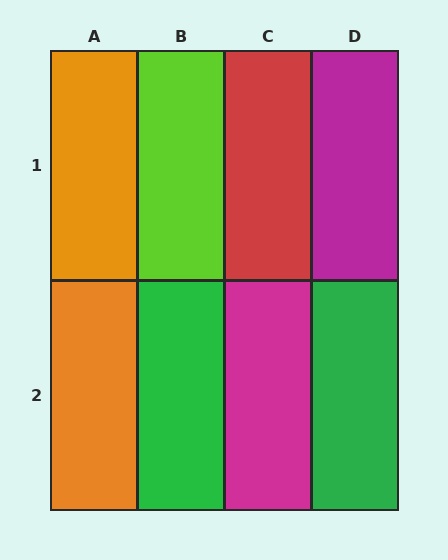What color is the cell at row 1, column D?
Magenta.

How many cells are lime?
1 cell is lime.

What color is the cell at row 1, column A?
Orange.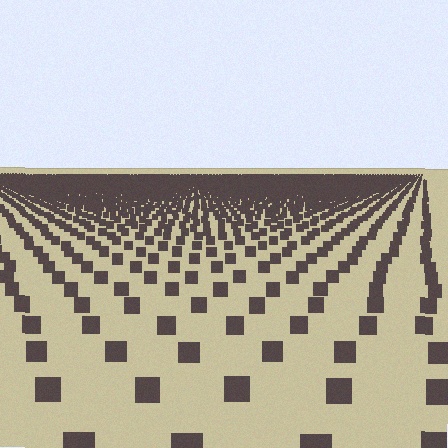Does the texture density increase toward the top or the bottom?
Density increases toward the top.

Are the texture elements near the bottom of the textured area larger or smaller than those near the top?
Larger. Near the bottom, elements are closer to the viewer and appear at a bigger on-screen size.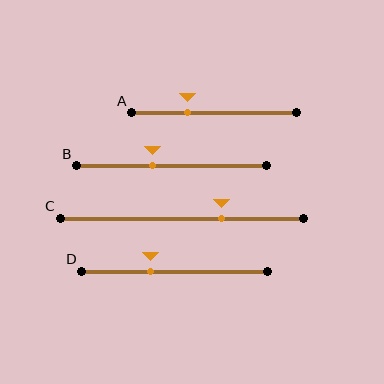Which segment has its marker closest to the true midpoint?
Segment B has its marker closest to the true midpoint.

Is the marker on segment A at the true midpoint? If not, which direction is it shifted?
No, the marker on segment A is shifted to the left by about 16% of the segment length.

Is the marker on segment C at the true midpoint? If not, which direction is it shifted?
No, the marker on segment C is shifted to the right by about 16% of the segment length.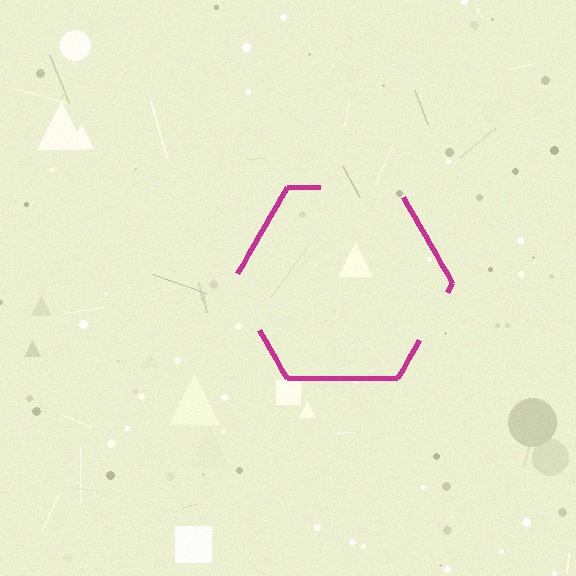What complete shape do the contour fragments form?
The contour fragments form a hexagon.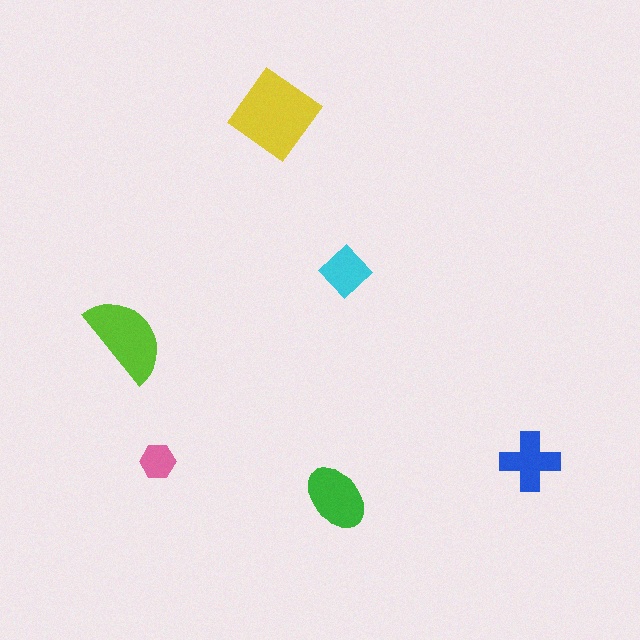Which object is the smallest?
The pink hexagon.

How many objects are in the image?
There are 6 objects in the image.